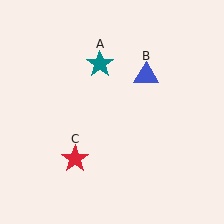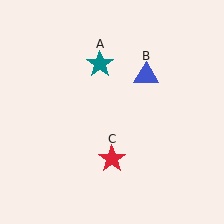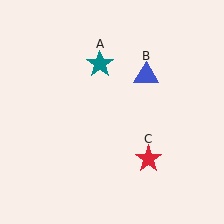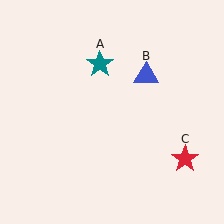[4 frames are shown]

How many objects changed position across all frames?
1 object changed position: red star (object C).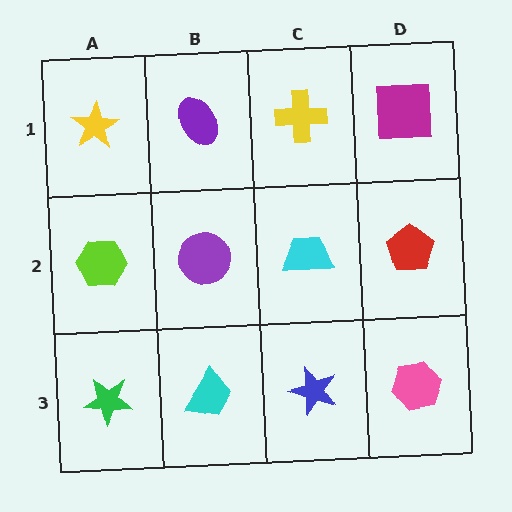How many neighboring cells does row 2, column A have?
3.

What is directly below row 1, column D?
A red pentagon.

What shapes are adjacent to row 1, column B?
A purple circle (row 2, column B), a yellow star (row 1, column A), a yellow cross (row 1, column C).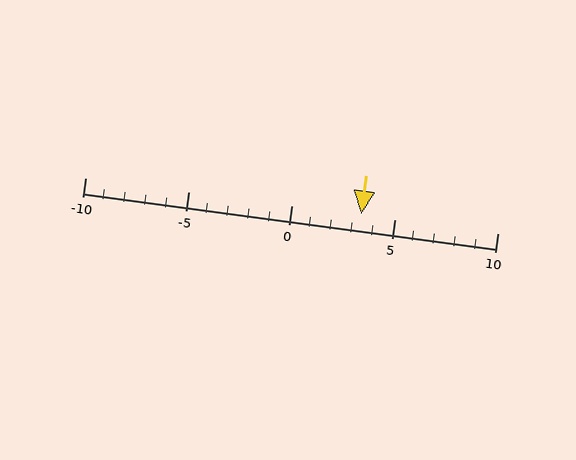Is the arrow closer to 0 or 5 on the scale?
The arrow is closer to 5.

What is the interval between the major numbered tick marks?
The major tick marks are spaced 5 units apart.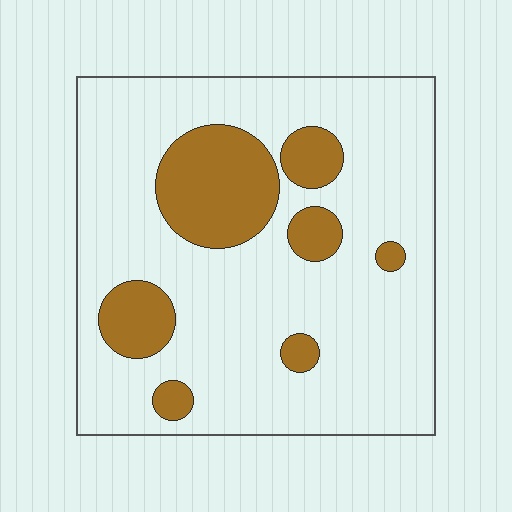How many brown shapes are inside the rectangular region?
7.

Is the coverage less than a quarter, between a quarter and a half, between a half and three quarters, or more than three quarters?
Less than a quarter.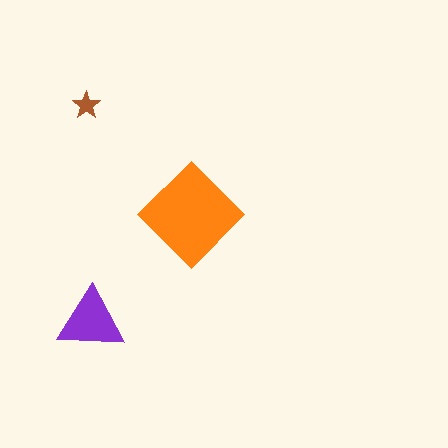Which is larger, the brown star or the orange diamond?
The orange diamond.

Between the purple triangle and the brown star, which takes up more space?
The purple triangle.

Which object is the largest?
The orange diamond.